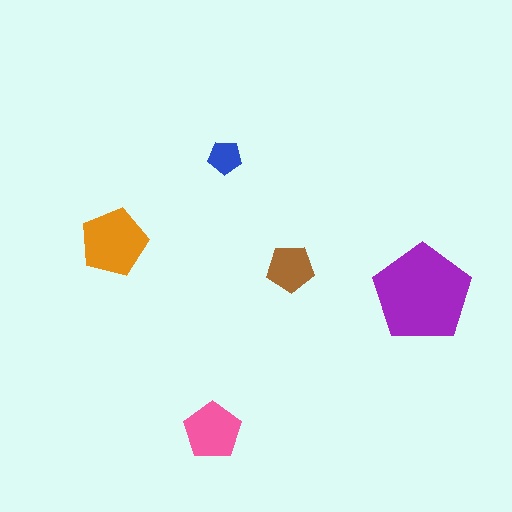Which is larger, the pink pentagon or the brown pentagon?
The pink one.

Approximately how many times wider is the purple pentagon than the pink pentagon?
About 1.5 times wider.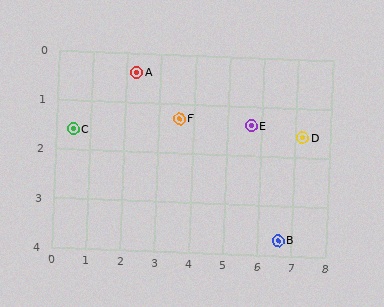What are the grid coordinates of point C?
Point C is at approximately (0.5, 1.6).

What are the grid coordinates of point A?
Point A is at approximately (2.3, 0.4).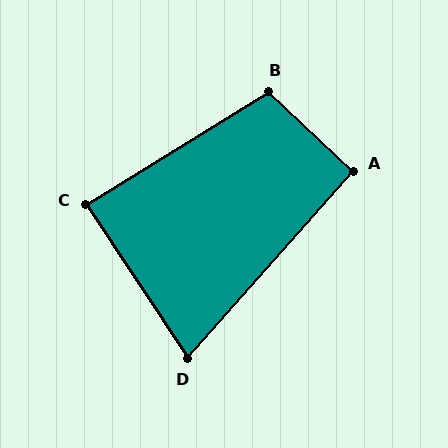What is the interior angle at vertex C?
Approximately 88 degrees (approximately right).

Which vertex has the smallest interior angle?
D, at approximately 75 degrees.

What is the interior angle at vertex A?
Approximately 92 degrees (approximately right).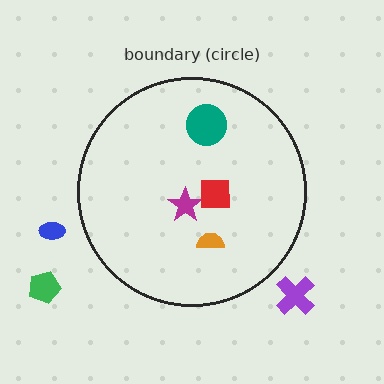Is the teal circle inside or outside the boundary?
Inside.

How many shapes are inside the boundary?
4 inside, 3 outside.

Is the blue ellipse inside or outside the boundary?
Outside.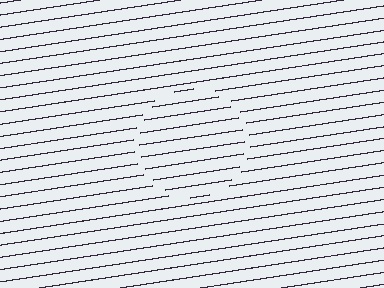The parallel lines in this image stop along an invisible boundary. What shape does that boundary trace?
An illusory circle. The interior of the shape contains the same grating, shifted by half a period — the contour is defined by the phase discontinuity where line-ends from the inner and outer gratings abut.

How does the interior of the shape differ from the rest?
The interior of the shape contains the same grating, shifted by half a period — the contour is defined by the phase discontinuity where line-ends from the inner and outer gratings abut.